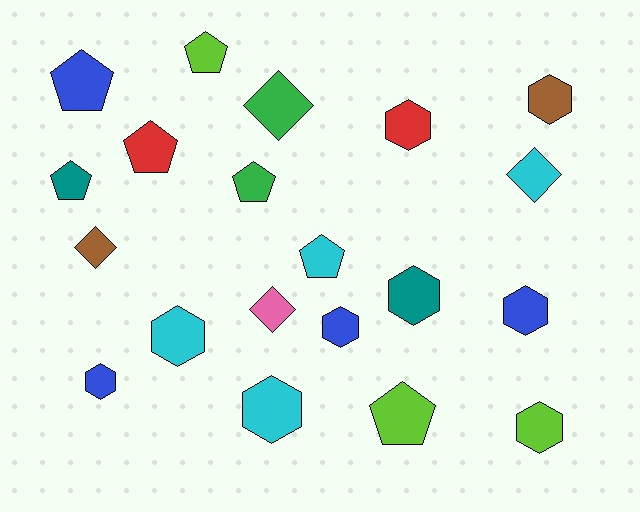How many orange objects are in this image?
There are no orange objects.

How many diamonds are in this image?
There are 4 diamonds.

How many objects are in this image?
There are 20 objects.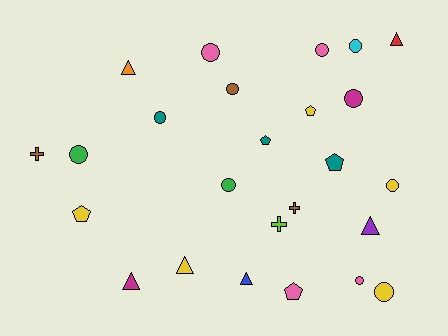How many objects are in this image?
There are 25 objects.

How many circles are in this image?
There are 11 circles.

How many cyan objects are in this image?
There is 1 cyan object.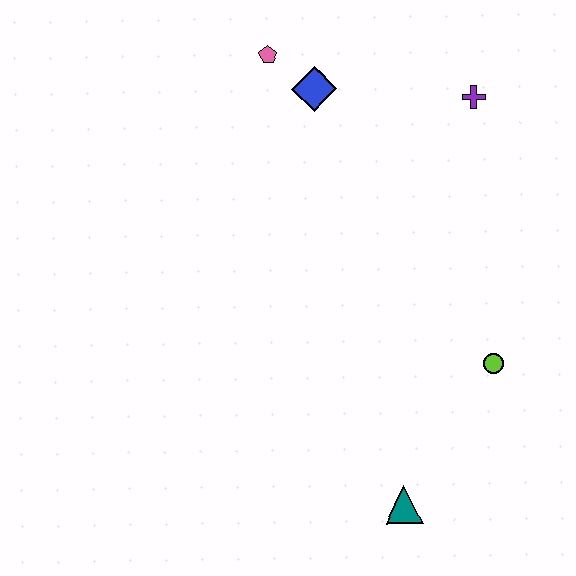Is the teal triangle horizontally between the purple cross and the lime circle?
No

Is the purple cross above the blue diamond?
No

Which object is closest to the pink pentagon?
The blue diamond is closest to the pink pentagon.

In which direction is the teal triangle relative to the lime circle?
The teal triangle is below the lime circle.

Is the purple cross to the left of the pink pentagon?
No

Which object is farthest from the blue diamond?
The teal triangle is farthest from the blue diamond.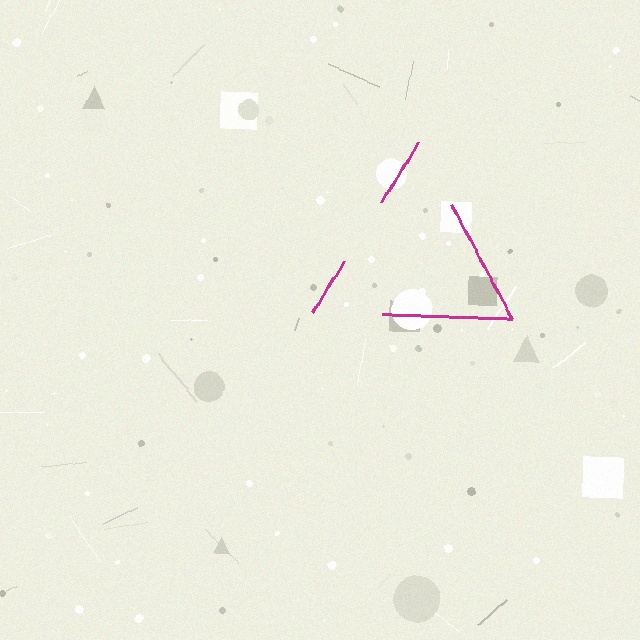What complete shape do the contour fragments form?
The contour fragments form a triangle.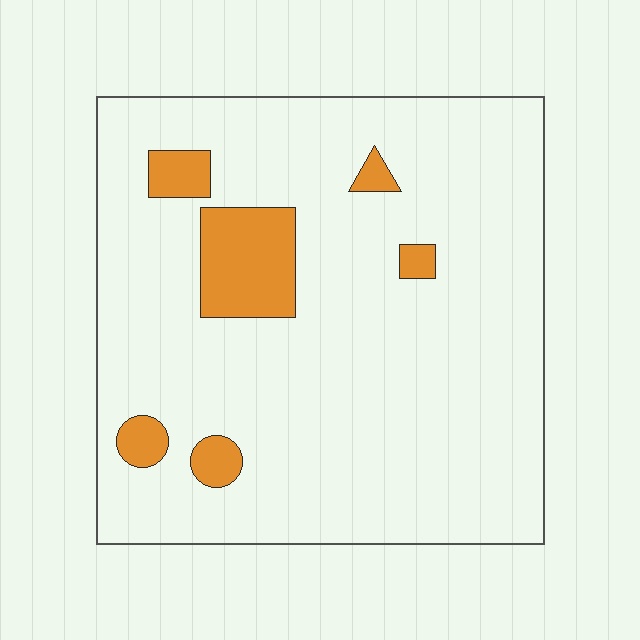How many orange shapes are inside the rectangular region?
6.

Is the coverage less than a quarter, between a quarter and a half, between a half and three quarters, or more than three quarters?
Less than a quarter.